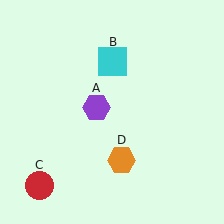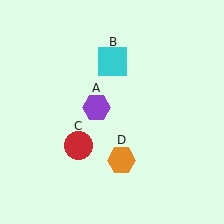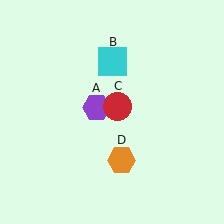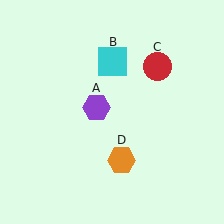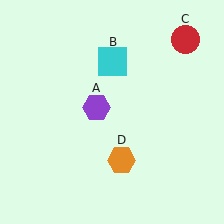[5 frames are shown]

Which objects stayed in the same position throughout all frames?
Purple hexagon (object A) and cyan square (object B) and orange hexagon (object D) remained stationary.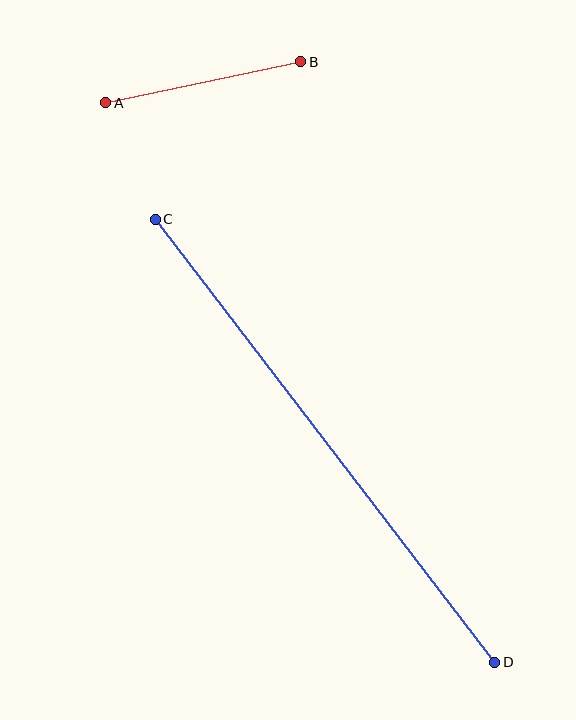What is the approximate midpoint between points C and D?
The midpoint is at approximately (325, 441) pixels.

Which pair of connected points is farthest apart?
Points C and D are farthest apart.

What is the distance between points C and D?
The distance is approximately 558 pixels.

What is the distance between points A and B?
The distance is approximately 199 pixels.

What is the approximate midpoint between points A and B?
The midpoint is at approximately (203, 82) pixels.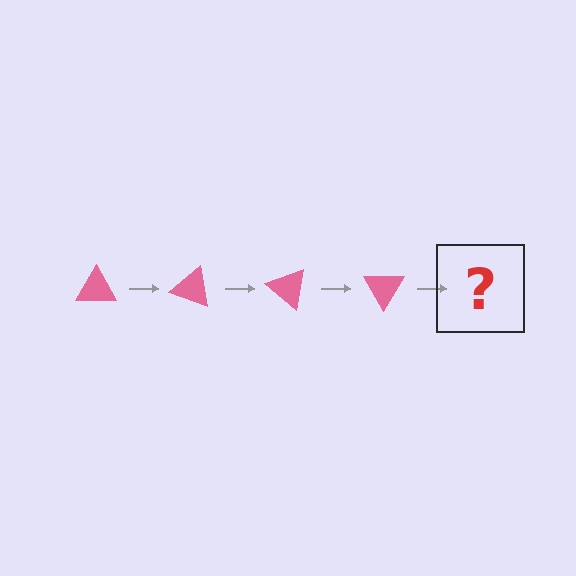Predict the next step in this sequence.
The next step is a pink triangle rotated 80 degrees.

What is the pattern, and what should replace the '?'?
The pattern is that the triangle rotates 20 degrees each step. The '?' should be a pink triangle rotated 80 degrees.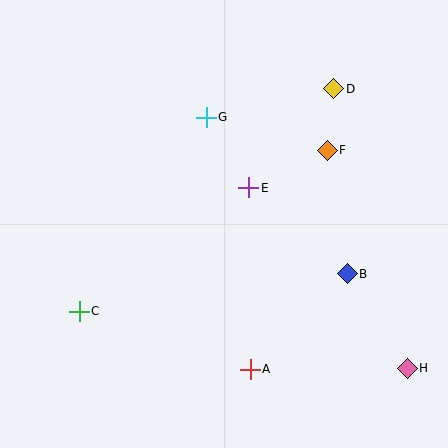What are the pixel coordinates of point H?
Point H is at (407, 368).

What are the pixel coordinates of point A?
Point A is at (250, 369).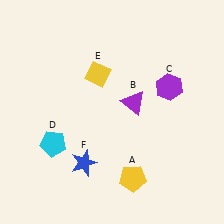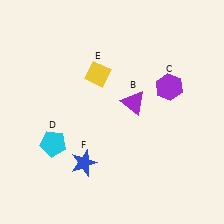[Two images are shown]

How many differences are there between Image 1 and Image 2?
There is 1 difference between the two images.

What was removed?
The yellow pentagon (A) was removed in Image 2.